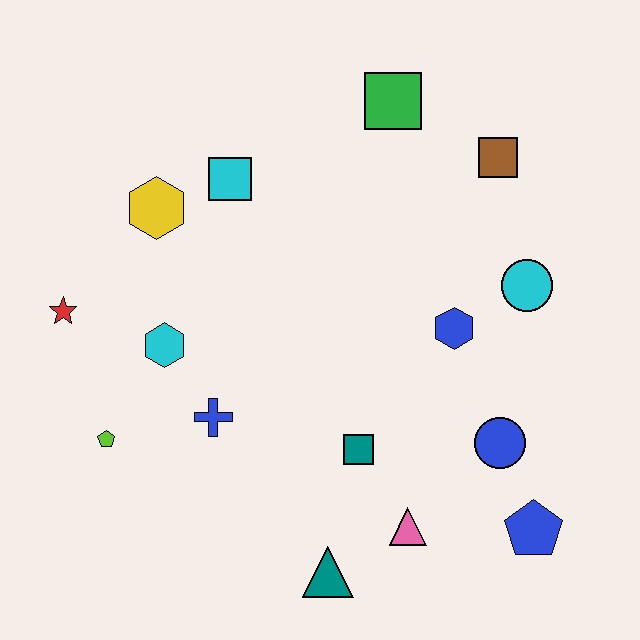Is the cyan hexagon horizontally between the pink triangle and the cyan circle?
No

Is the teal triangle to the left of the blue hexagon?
Yes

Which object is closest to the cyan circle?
The blue hexagon is closest to the cyan circle.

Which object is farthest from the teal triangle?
The green square is farthest from the teal triangle.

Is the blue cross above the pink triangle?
Yes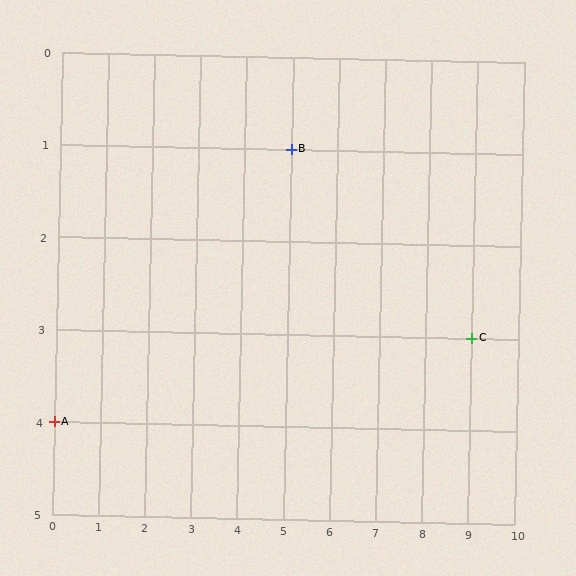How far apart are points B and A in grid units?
Points B and A are 5 columns and 3 rows apart (about 5.8 grid units diagonally).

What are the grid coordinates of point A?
Point A is at grid coordinates (0, 4).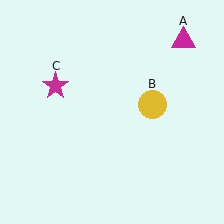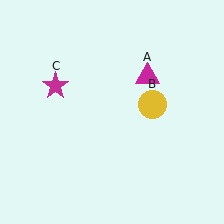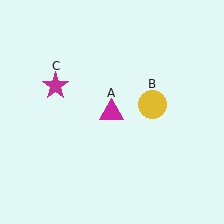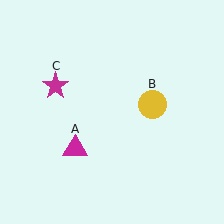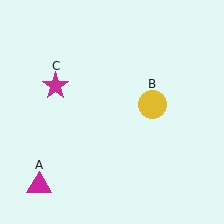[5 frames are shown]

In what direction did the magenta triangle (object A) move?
The magenta triangle (object A) moved down and to the left.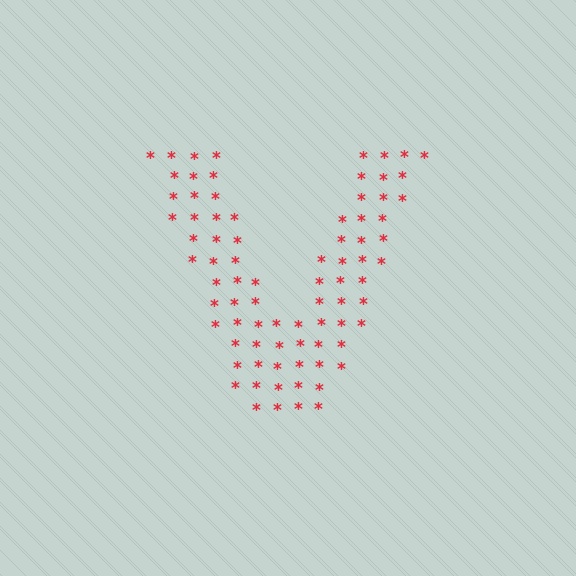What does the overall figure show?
The overall figure shows the letter V.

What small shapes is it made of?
It is made of small asterisks.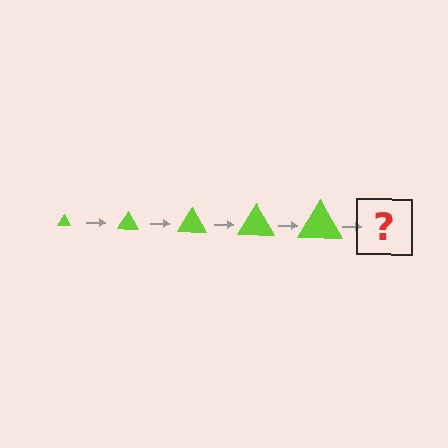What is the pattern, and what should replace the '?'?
The pattern is that the triangle gets progressively larger each step. The '?' should be a lime triangle, larger than the previous one.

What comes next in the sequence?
The next element should be a lime triangle, larger than the previous one.